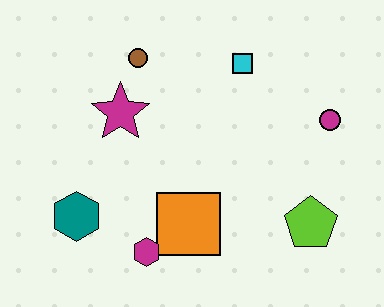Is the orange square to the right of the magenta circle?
No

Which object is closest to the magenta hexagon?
The orange square is closest to the magenta hexagon.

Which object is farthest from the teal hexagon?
The magenta circle is farthest from the teal hexagon.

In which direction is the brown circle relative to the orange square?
The brown circle is above the orange square.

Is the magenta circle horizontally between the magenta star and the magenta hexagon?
No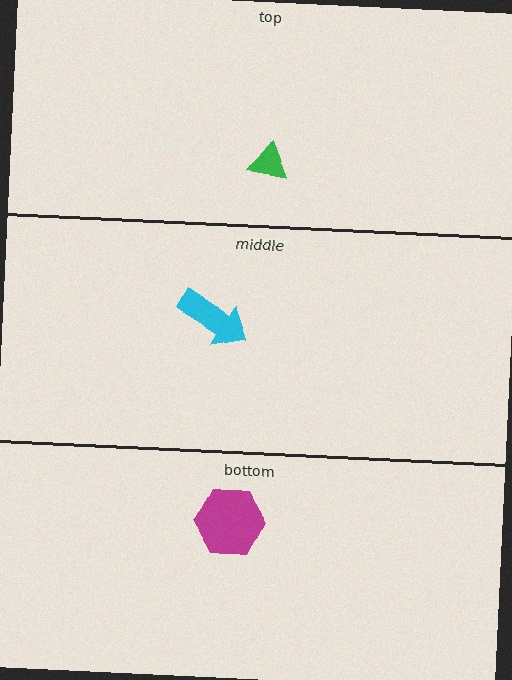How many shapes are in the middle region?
1.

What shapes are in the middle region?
The cyan arrow.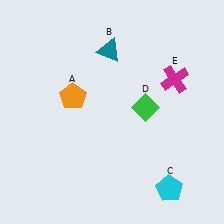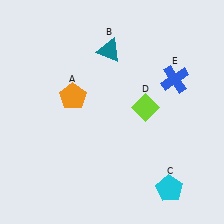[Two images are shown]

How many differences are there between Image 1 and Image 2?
There are 2 differences between the two images.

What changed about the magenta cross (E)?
In Image 1, E is magenta. In Image 2, it changed to blue.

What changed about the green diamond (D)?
In Image 1, D is green. In Image 2, it changed to lime.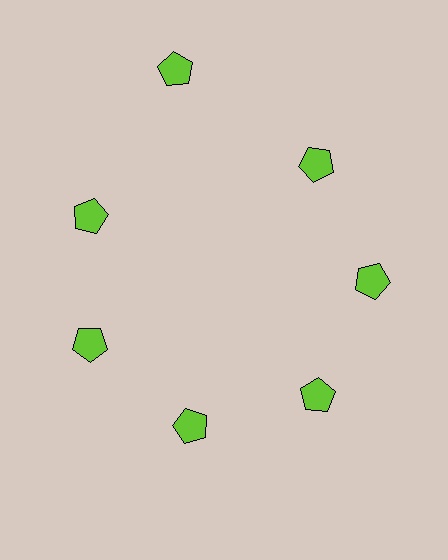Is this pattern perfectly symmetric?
No. The 7 lime pentagons are arranged in a ring, but one element near the 12 o'clock position is pushed outward from the center, breaking the 7-fold rotational symmetry.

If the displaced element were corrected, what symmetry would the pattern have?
It would have 7-fold rotational symmetry — the pattern would map onto itself every 51 degrees.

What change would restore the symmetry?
The symmetry would be restored by moving it inward, back onto the ring so that all 7 pentagons sit at equal angles and equal distance from the center.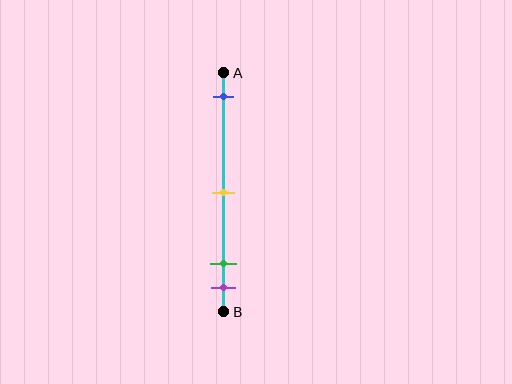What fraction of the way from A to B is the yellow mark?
The yellow mark is approximately 50% (0.5) of the way from A to B.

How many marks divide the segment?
There are 4 marks dividing the segment.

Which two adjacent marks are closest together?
The green and purple marks are the closest adjacent pair.